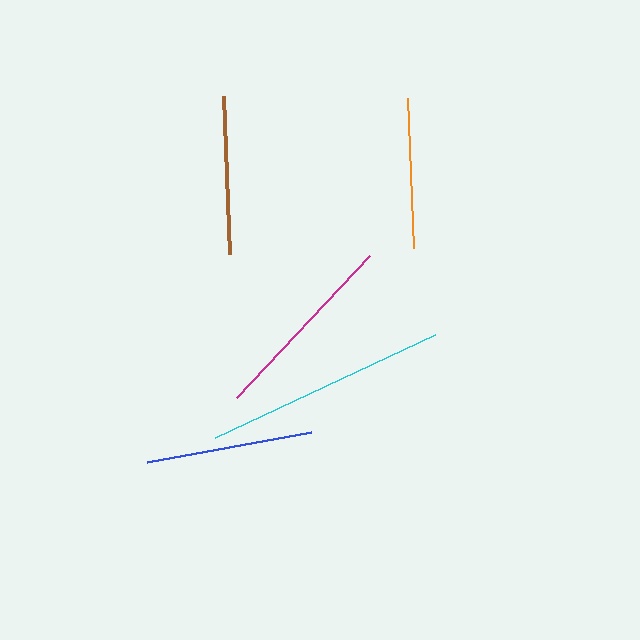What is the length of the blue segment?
The blue segment is approximately 167 pixels long.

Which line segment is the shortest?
The orange line is the shortest at approximately 150 pixels.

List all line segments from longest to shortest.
From longest to shortest: cyan, magenta, blue, brown, orange.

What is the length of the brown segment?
The brown segment is approximately 158 pixels long.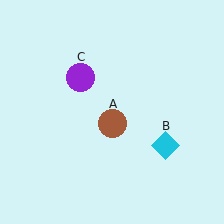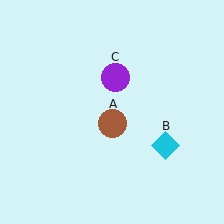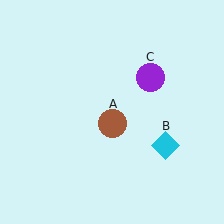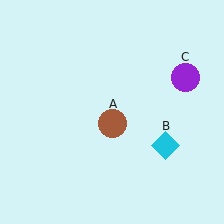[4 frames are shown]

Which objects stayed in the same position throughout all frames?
Brown circle (object A) and cyan diamond (object B) remained stationary.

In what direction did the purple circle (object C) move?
The purple circle (object C) moved right.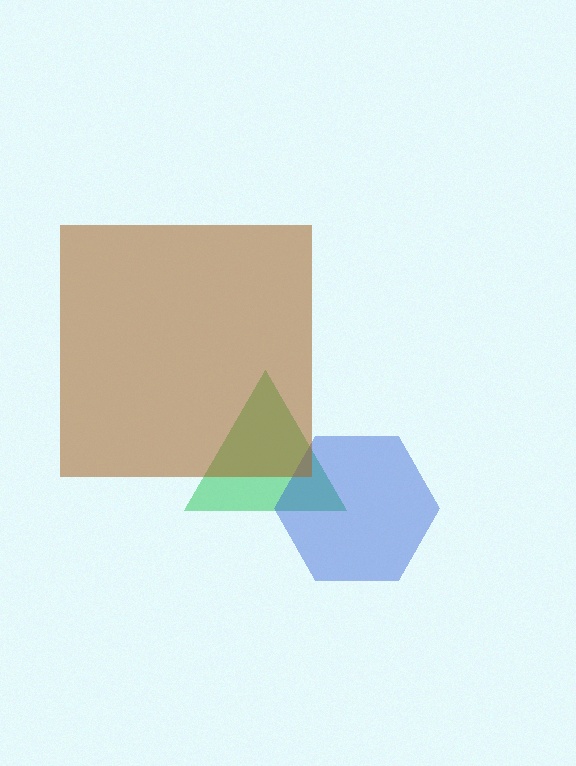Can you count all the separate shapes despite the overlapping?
Yes, there are 3 separate shapes.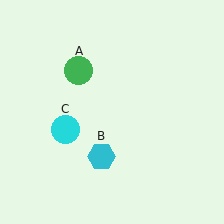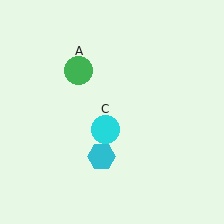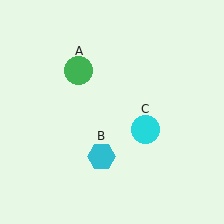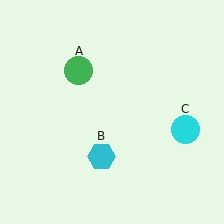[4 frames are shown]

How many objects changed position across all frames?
1 object changed position: cyan circle (object C).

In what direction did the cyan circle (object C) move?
The cyan circle (object C) moved right.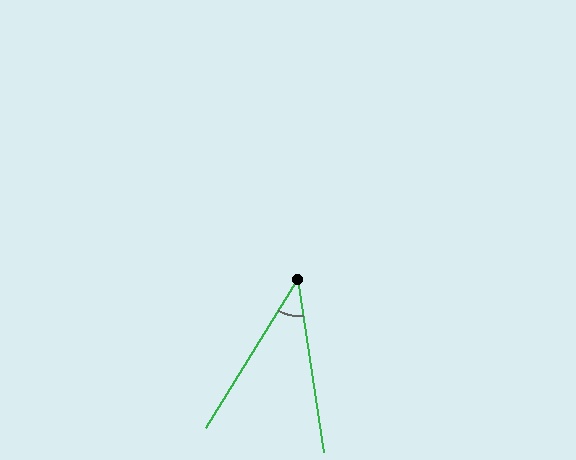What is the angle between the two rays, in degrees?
Approximately 40 degrees.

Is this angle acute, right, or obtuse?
It is acute.